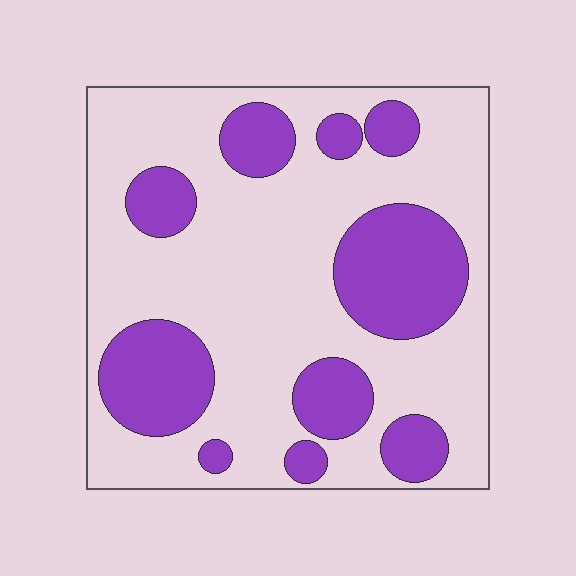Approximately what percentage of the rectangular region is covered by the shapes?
Approximately 30%.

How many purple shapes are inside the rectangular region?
10.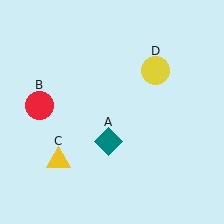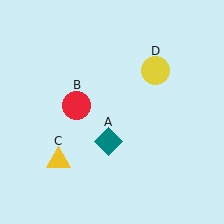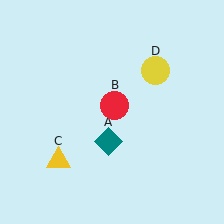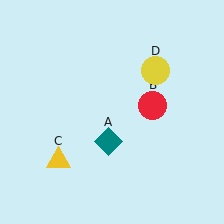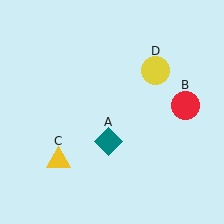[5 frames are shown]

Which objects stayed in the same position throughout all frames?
Teal diamond (object A) and yellow triangle (object C) and yellow circle (object D) remained stationary.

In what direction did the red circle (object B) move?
The red circle (object B) moved right.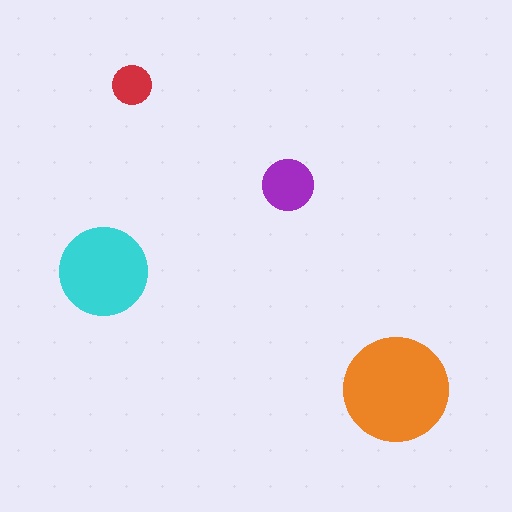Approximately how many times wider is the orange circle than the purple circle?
About 2 times wider.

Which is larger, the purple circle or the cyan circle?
The cyan one.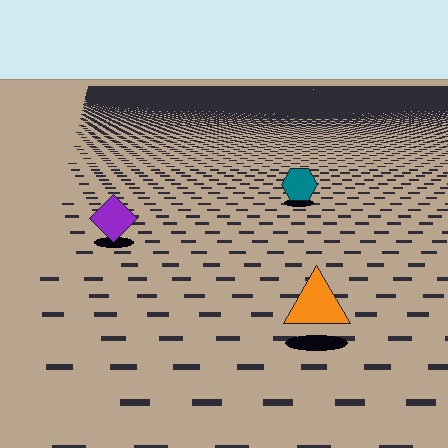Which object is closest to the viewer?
The orange triangle is closest. The texture marks near it are larger and more spread out.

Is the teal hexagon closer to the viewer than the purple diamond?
No. The purple diamond is closer — you can tell from the texture gradient: the ground texture is coarser near it.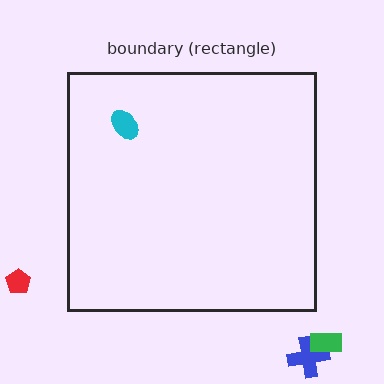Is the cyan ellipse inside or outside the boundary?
Inside.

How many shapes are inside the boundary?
1 inside, 3 outside.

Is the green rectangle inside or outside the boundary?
Outside.